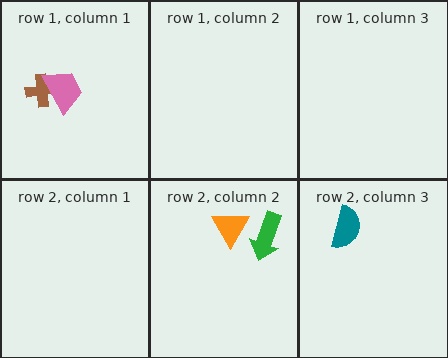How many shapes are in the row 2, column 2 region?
2.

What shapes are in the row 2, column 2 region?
The green arrow, the orange triangle.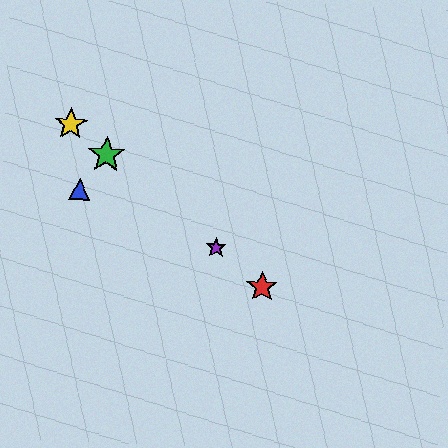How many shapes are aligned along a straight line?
4 shapes (the red star, the green star, the yellow star, the purple star) are aligned along a straight line.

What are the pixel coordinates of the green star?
The green star is at (107, 155).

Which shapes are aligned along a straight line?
The red star, the green star, the yellow star, the purple star are aligned along a straight line.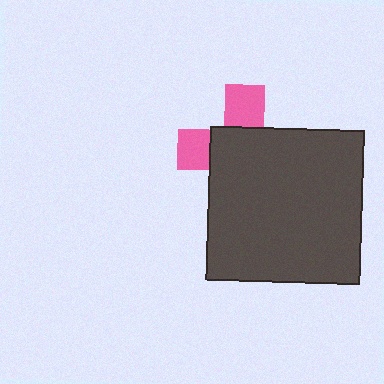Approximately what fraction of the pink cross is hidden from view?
Roughly 67% of the pink cross is hidden behind the dark gray square.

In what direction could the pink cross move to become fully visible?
The pink cross could move toward the upper-left. That would shift it out from behind the dark gray square entirely.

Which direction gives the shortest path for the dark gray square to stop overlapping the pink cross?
Moving toward the lower-right gives the shortest separation.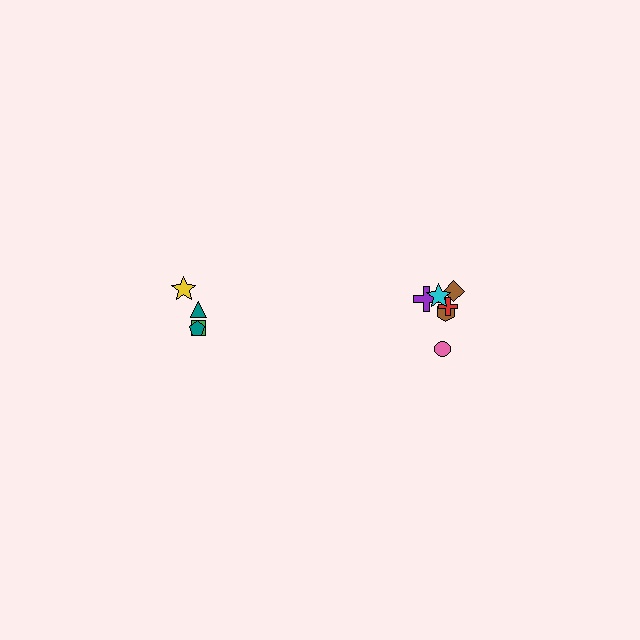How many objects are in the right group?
There are 6 objects.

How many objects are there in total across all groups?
There are 10 objects.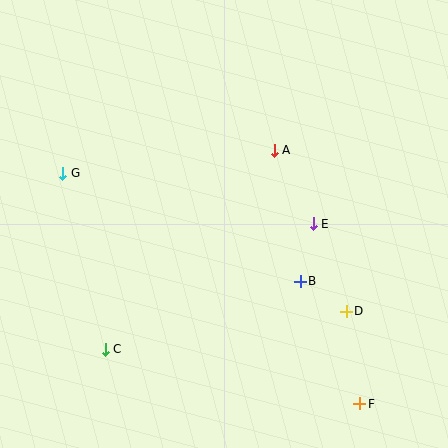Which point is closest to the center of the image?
Point A at (274, 150) is closest to the center.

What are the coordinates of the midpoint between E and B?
The midpoint between E and B is at (307, 253).